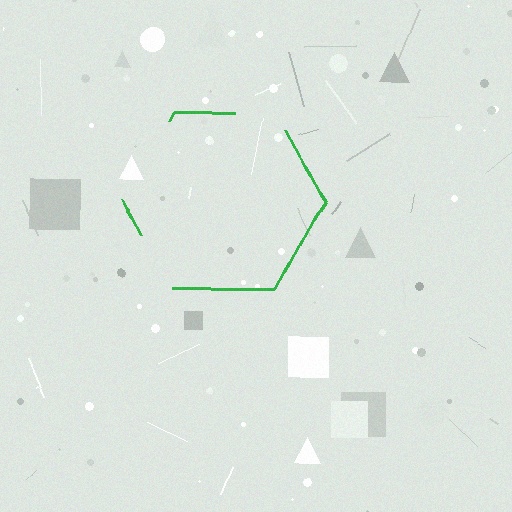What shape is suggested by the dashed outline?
The dashed outline suggests a hexagon.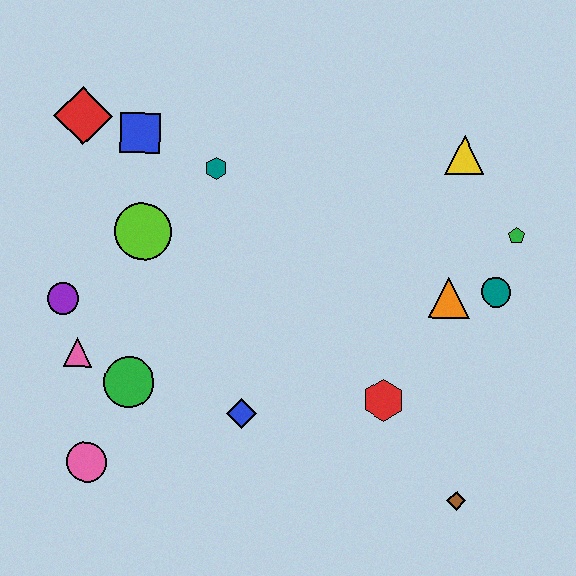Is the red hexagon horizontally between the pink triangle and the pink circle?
No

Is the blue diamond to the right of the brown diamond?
No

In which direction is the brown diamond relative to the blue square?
The brown diamond is below the blue square.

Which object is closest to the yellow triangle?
The green pentagon is closest to the yellow triangle.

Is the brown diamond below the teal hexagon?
Yes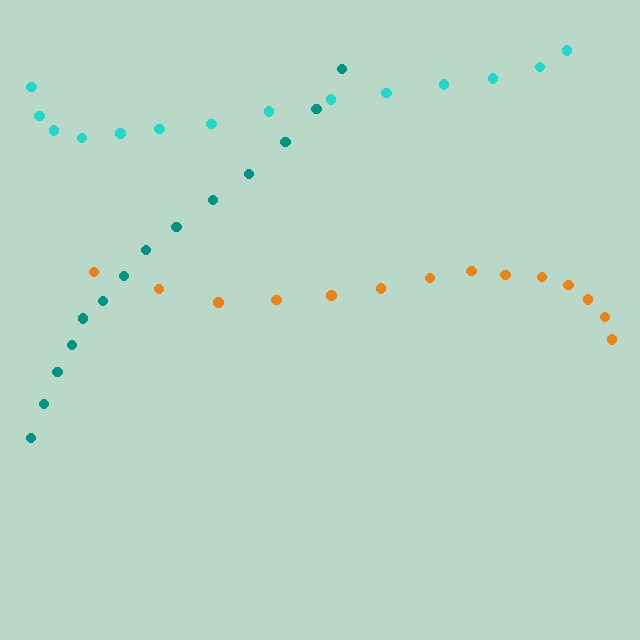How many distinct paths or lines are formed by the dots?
There are 3 distinct paths.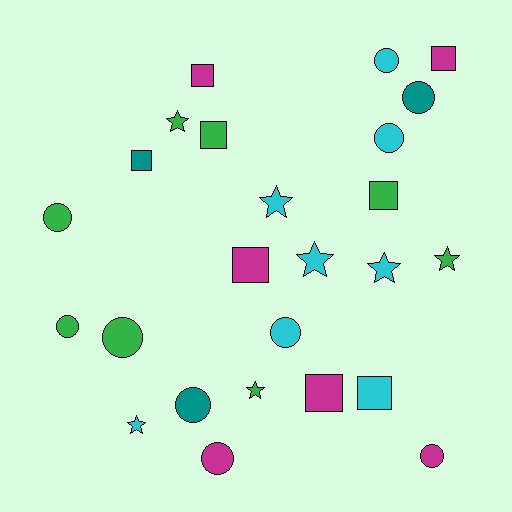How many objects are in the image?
There are 25 objects.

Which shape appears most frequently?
Circle, with 10 objects.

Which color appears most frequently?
Cyan, with 8 objects.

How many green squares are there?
There are 2 green squares.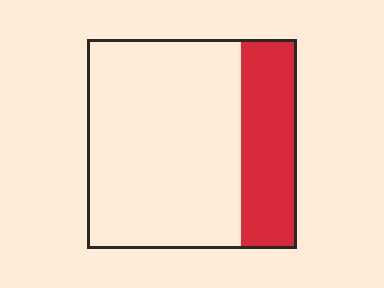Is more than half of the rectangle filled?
No.